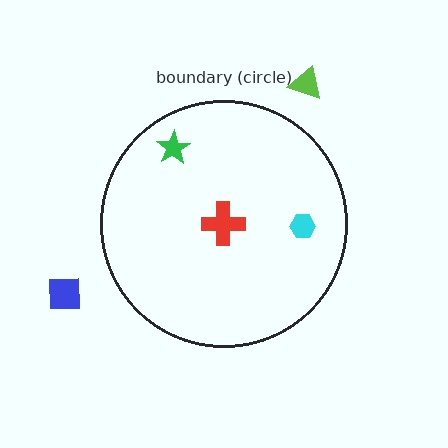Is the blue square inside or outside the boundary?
Outside.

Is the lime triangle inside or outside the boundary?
Outside.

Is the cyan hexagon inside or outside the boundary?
Inside.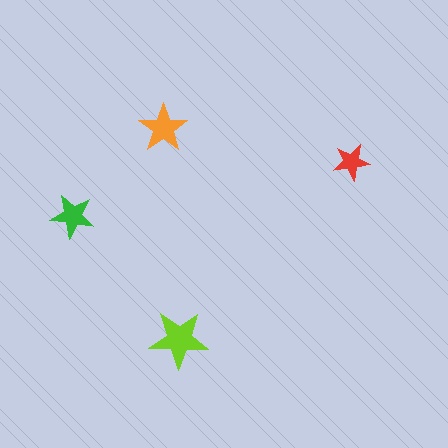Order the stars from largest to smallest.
the lime one, the orange one, the green one, the red one.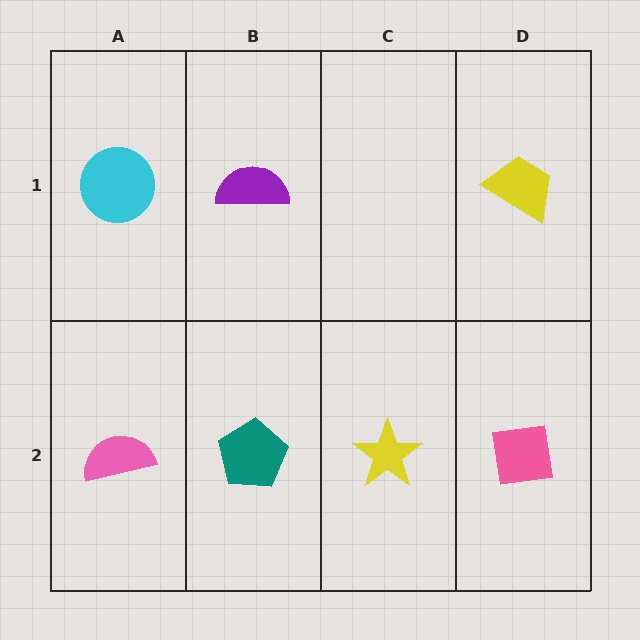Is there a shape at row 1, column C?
No, that cell is empty.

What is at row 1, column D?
A yellow trapezoid.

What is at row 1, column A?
A cyan circle.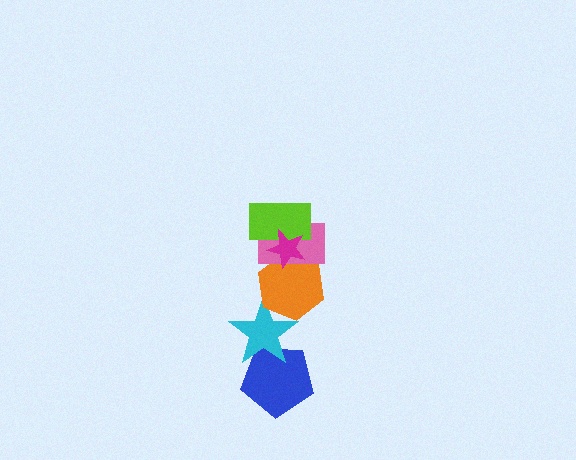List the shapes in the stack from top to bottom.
From top to bottom: the magenta star, the lime rectangle, the pink rectangle, the orange hexagon, the cyan star, the blue pentagon.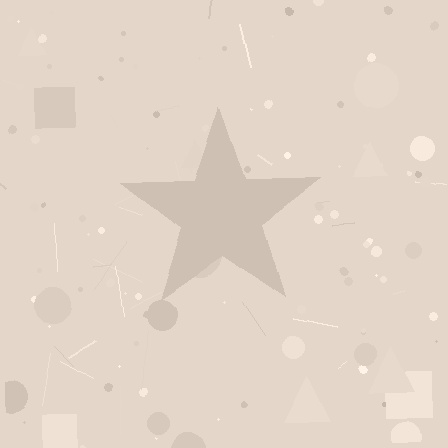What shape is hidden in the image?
A star is hidden in the image.